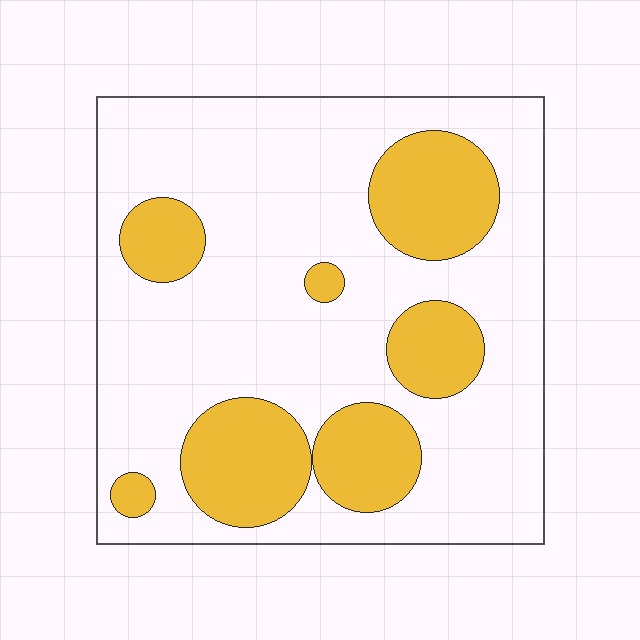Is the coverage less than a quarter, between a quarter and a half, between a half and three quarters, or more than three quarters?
Between a quarter and a half.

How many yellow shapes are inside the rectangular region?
7.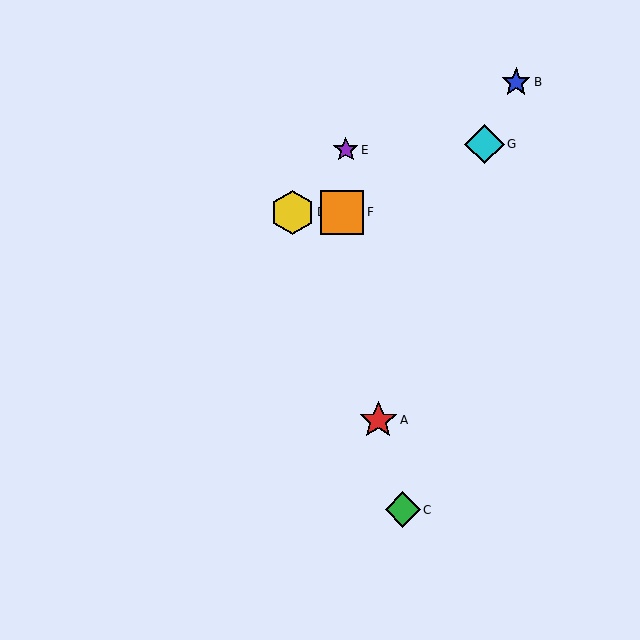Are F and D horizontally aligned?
Yes, both are at y≈212.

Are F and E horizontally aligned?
No, F is at y≈212 and E is at y≈150.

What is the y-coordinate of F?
Object F is at y≈212.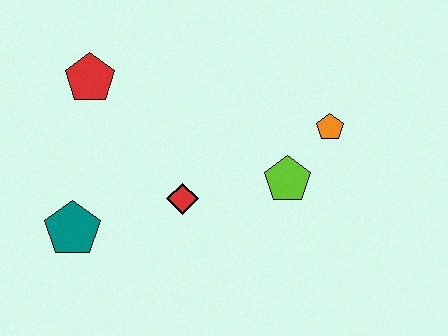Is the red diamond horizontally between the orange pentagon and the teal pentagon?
Yes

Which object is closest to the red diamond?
The lime pentagon is closest to the red diamond.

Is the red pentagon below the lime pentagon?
No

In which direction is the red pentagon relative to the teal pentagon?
The red pentagon is above the teal pentagon.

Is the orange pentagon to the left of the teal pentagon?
No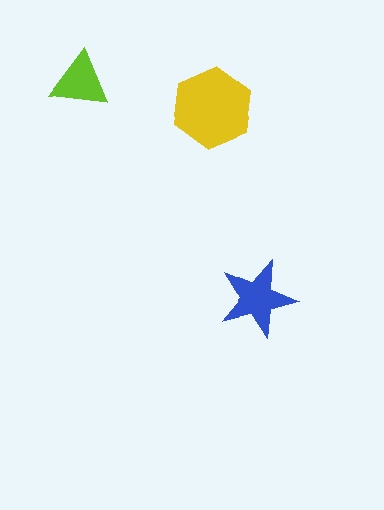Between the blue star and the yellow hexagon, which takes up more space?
The yellow hexagon.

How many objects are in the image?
There are 3 objects in the image.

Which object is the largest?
The yellow hexagon.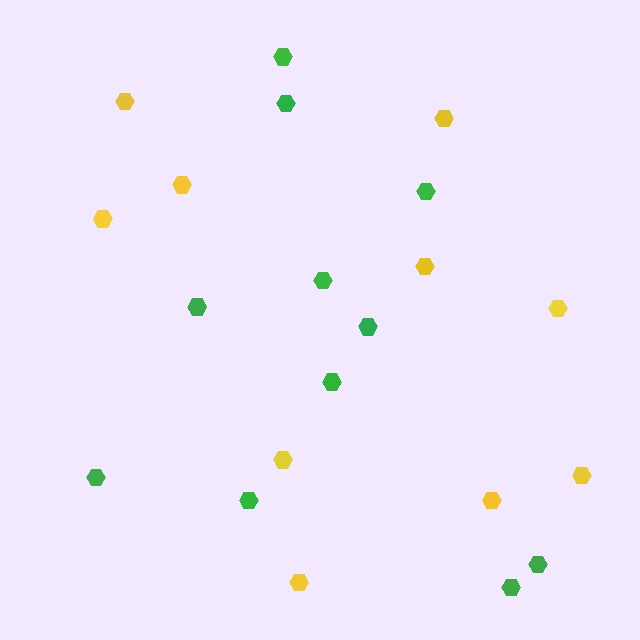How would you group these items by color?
There are 2 groups: one group of green hexagons (11) and one group of yellow hexagons (10).